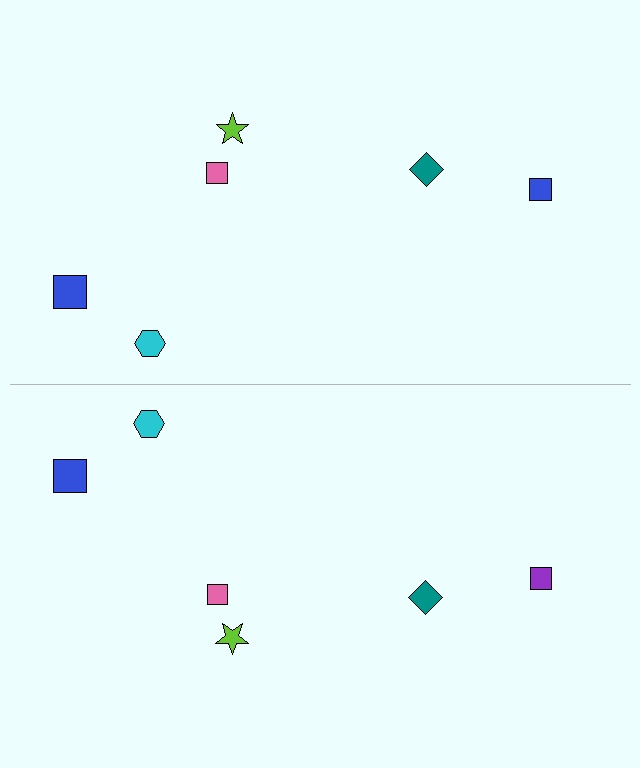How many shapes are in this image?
There are 12 shapes in this image.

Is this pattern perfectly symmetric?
No, the pattern is not perfectly symmetric. The purple square on the bottom side breaks the symmetry — its mirror counterpart is blue.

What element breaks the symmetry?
The purple square on the bottom side breaks the symmetry — its mirror counterpart is blue.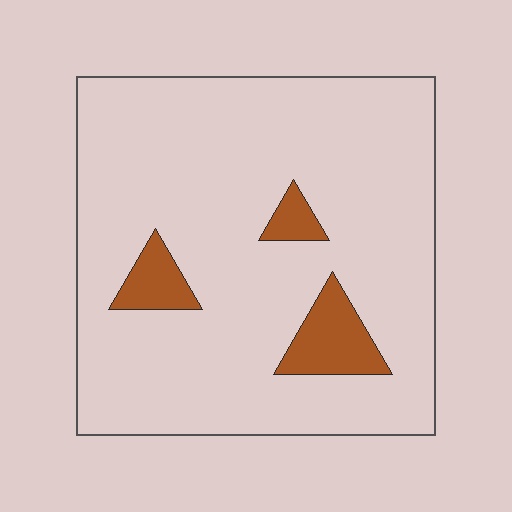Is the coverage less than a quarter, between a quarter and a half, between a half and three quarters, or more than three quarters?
Less than a quarter.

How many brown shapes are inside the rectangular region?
3.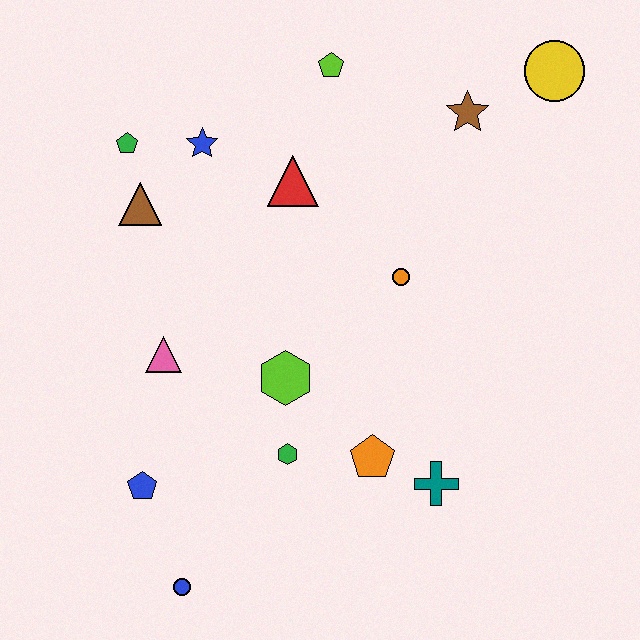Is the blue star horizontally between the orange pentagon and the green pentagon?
Yes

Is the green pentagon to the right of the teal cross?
No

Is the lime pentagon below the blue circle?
No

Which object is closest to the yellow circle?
The brown star is closest to the yellow circle.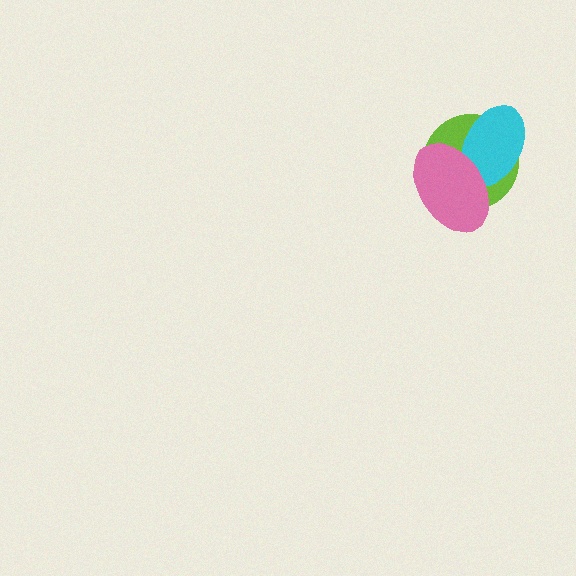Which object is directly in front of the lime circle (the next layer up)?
The cyan ellipse is directly in front of the lime circle.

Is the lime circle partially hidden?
Yes, it is partially covered by another shape.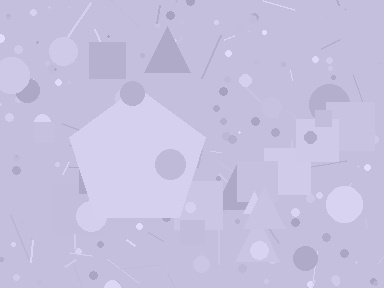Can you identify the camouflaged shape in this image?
The camouflaged shape is a pentagon.